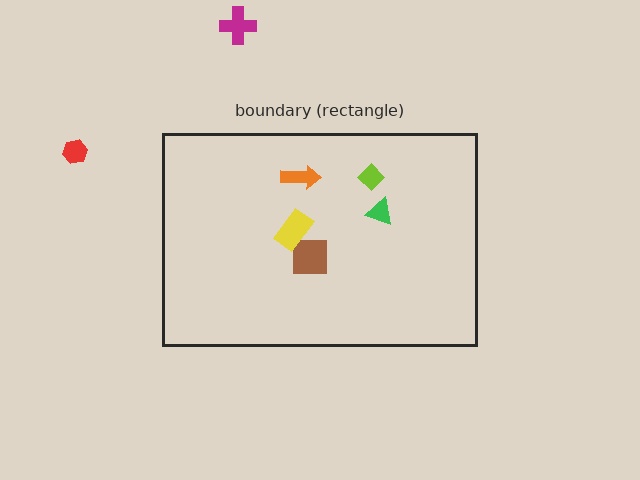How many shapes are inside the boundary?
5 inside, 2 outside.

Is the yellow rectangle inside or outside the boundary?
Inside.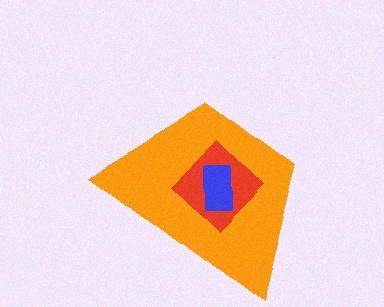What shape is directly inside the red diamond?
The blue rectangle.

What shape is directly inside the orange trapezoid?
The red diamond.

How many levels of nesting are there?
3.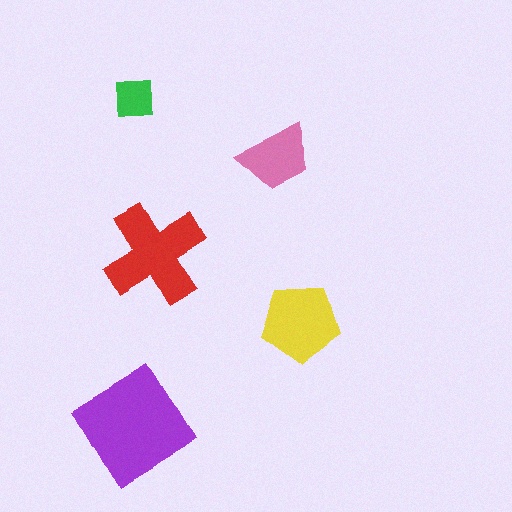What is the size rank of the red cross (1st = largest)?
2nd.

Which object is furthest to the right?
The yellow pentagon is rightmost.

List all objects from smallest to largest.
The green square, the pink trapezoid, the yellow pentagon, the red cross, the purple diamond.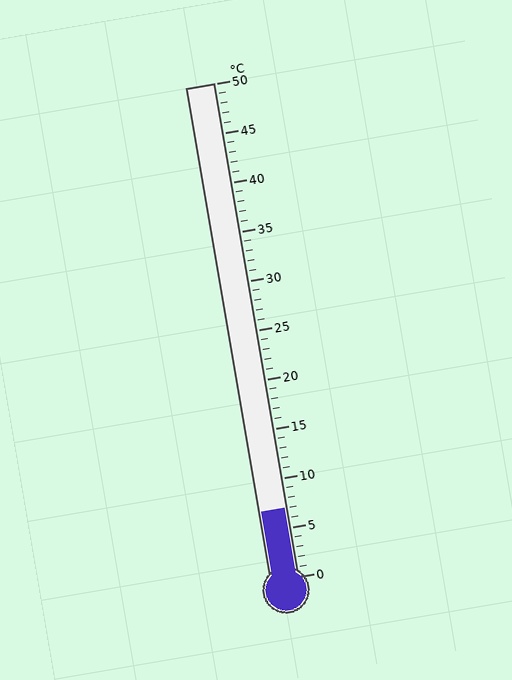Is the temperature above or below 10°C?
The temperature is below 10°C.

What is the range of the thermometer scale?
The thermometer scale ranges from 0°C to 50°C.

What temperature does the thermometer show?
The thermometer shows approximately 7°C.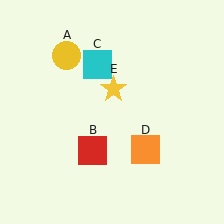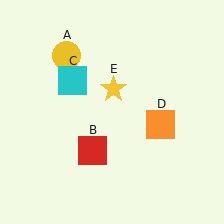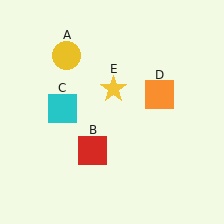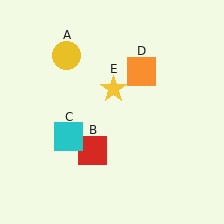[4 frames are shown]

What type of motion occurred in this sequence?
The cyan square (object C), orange square (object D) rotated counterclockwise around the center of the scene.